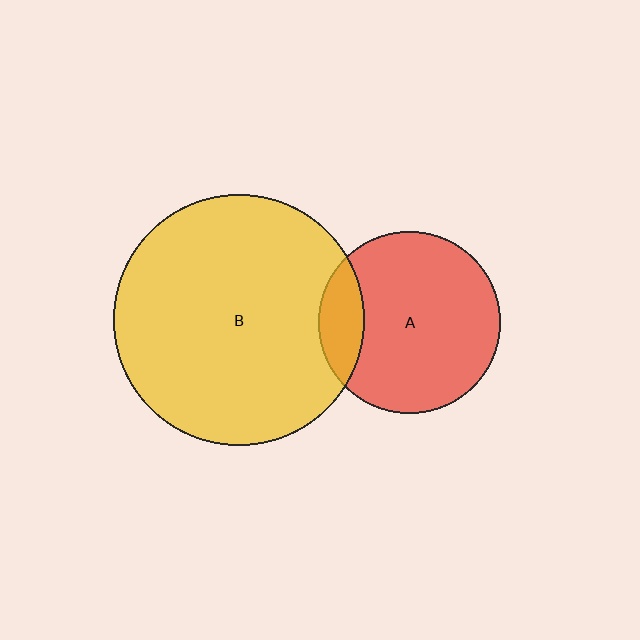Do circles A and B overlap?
Yes.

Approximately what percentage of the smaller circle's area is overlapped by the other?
Approximately 15%.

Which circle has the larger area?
Circle B (yellow).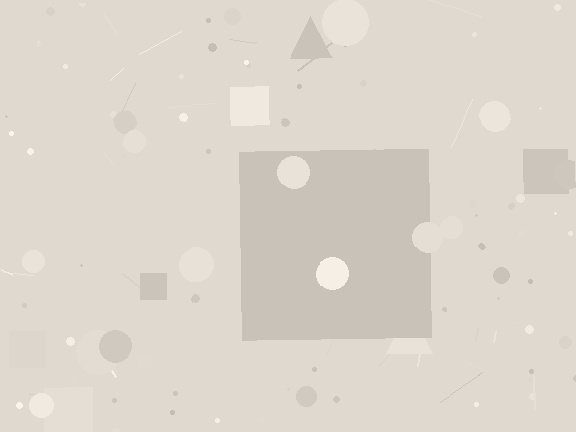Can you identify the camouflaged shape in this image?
The camouflaged shape is a square.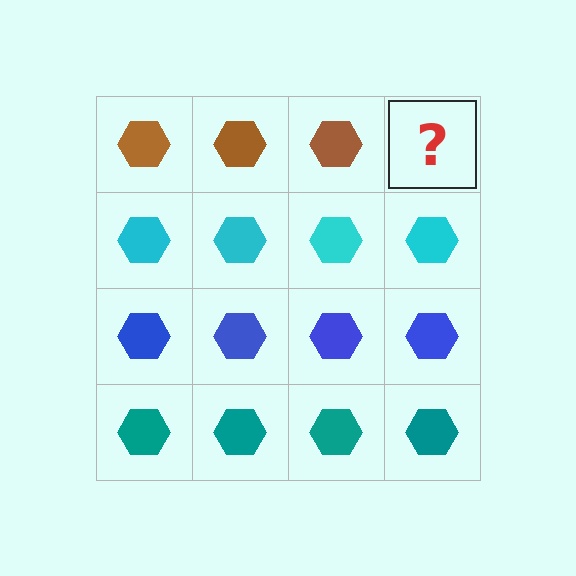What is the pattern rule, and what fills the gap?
The rule is that each row has a consistent color. The gap should be filled with a brown hexagon.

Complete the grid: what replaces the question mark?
The question mark should be replaced with a brown hexagon.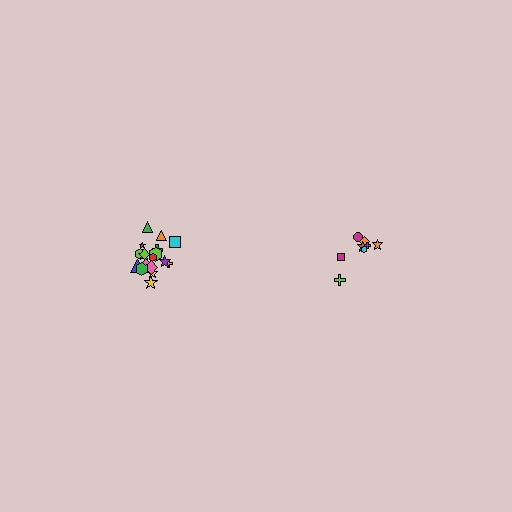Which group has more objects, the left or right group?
The left group.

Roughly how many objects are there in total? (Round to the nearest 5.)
Roughly 25 objects in total.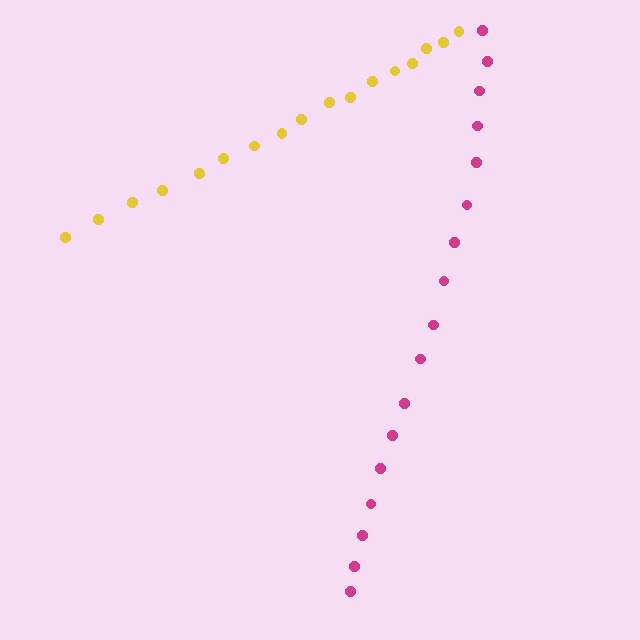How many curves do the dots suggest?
There are 2 distinct paths.